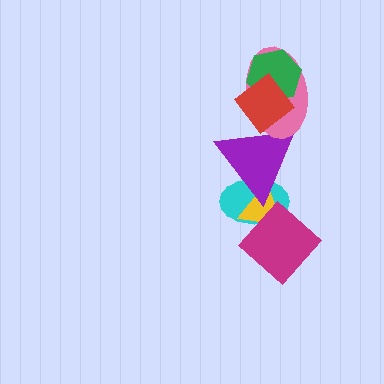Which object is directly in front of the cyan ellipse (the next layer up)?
The yellow triangle is directly in front of the cyan ellipse.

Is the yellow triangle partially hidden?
Yes, it is partially covered by another shape.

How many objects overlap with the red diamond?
3 objects overlap with the red diamond.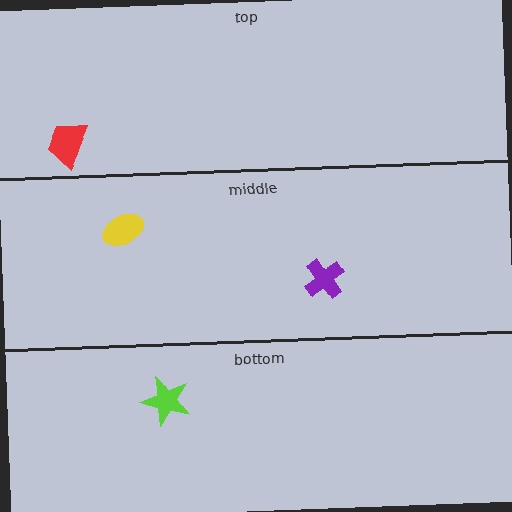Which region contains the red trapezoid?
The top region.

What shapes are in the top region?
The red trapezoid.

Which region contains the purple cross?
The middle region.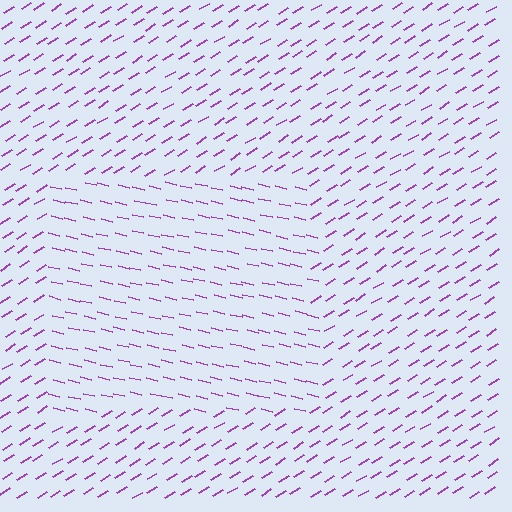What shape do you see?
I see a rectangle.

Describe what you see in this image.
The image is filled with small purple line segments. A rectangle region in the image has lines oriented differently from the surrounding lines, creating a visible texture boundary.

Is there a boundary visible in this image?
Yes, there is a texture boundary formed by a change in line orientation.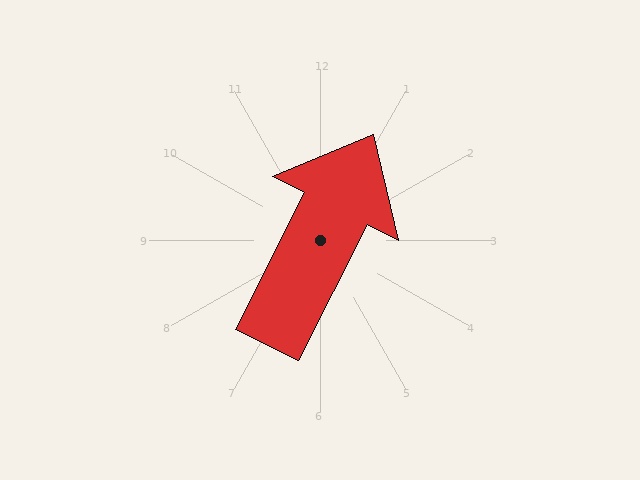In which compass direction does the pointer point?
Northeast.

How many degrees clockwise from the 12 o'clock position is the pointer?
Approximately 27 degrees.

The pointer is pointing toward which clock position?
Roughly 1 o'clock.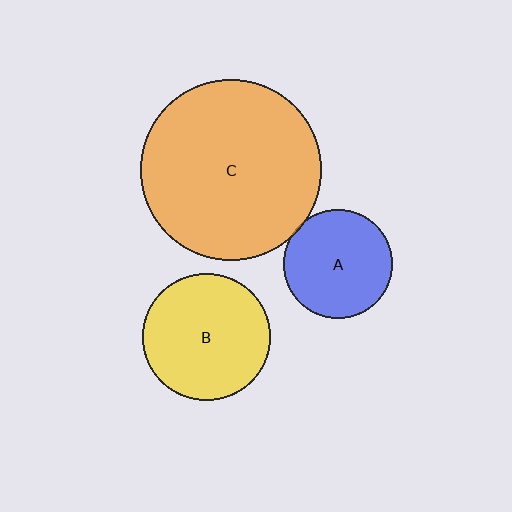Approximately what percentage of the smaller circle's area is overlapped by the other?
Approximately 5%.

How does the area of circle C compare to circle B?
Approximately 2.0 times.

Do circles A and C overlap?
Yes.